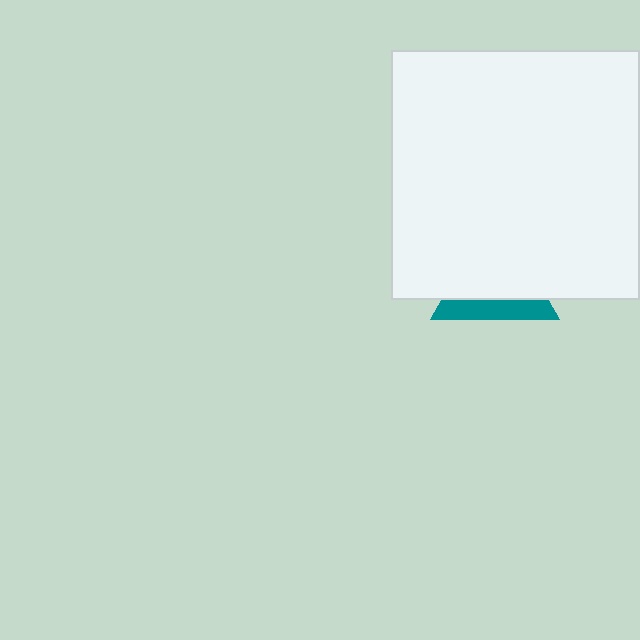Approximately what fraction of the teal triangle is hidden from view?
Roughly 68% of the teal triangle is hidden behind the white square.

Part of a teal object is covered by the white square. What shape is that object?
It is a triangle.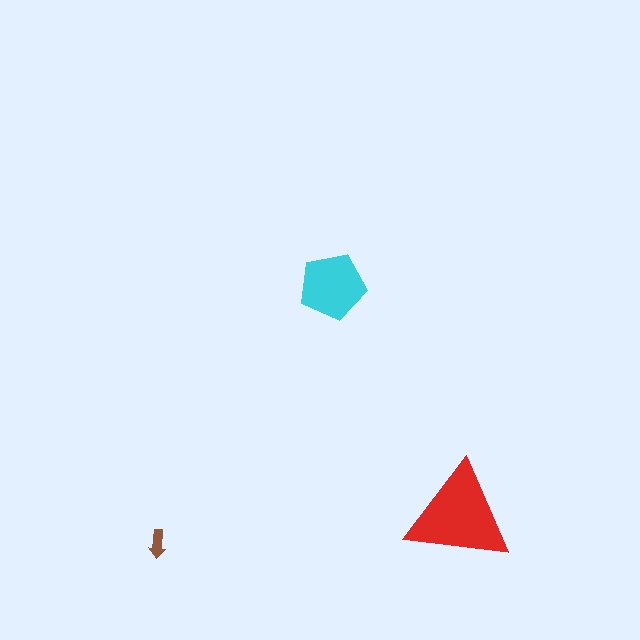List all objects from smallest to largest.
The brown arrow, the cyan pentagon, the red triangle.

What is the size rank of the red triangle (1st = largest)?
1st.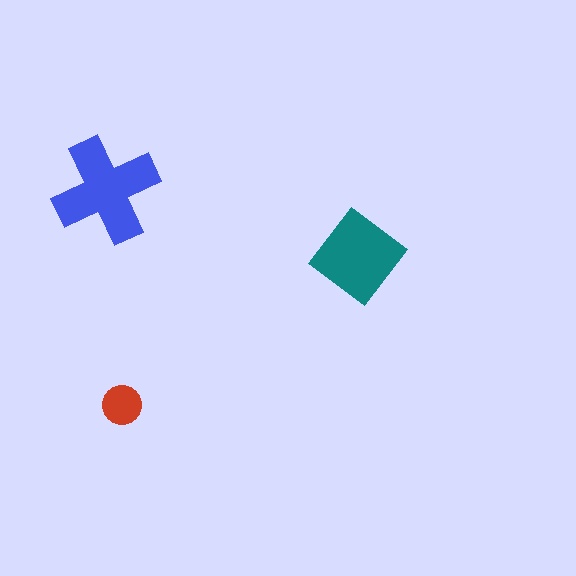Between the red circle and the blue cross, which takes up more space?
The blue cross.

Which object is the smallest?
The red circle.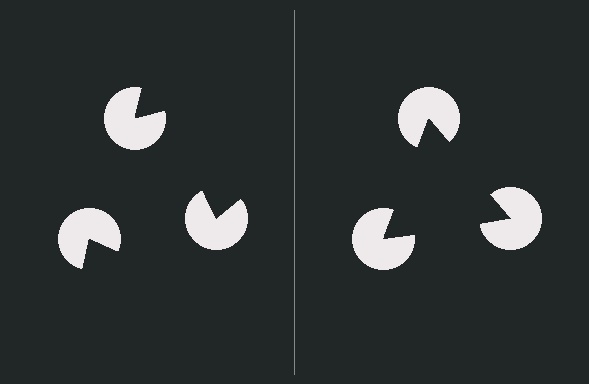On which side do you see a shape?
An illusory triangle appears on the right side. On the left side the wedge cuts are rotated, so no coherent shape forms.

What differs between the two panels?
The pac-man discs are positioned identically on both sides; only the wedge orientations differ. On the right they align to a triangle; on the left they are misaligned.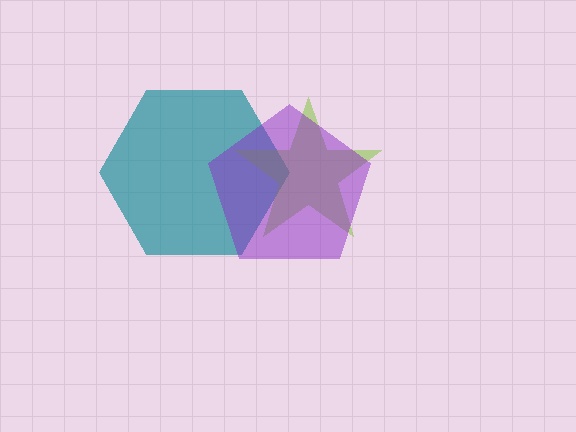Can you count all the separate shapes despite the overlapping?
Yes, there are 3 separate shapes.